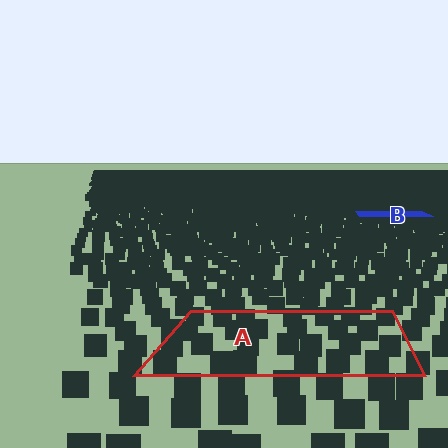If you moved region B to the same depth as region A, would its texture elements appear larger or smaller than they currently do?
They would appear larger. At a closer depth, the same texture elements are projected at a bigger on-screen size.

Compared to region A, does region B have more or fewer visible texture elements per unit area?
Region B has more texture elements per unit area — they are packed more densely because it is farther away.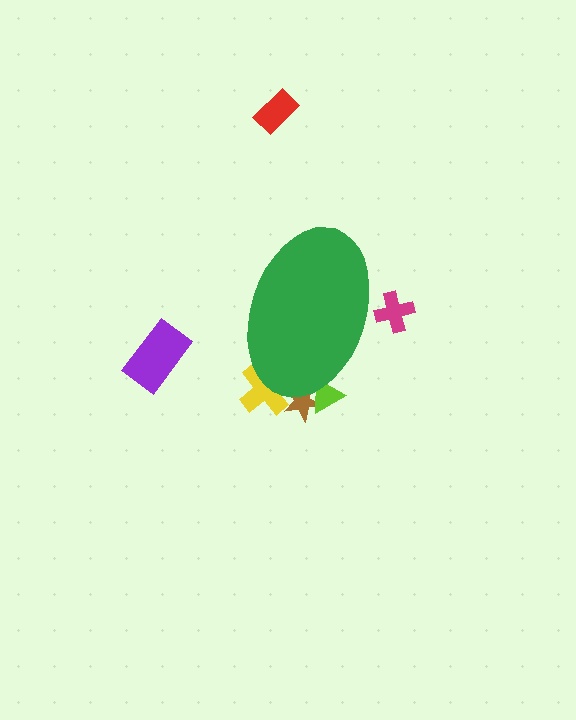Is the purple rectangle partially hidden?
No, the purple rectangle is fully visible.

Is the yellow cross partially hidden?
Yes, the yellow cross is partially hidden behind the green ellipse.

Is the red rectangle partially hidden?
No, the red rectangle is fully visible.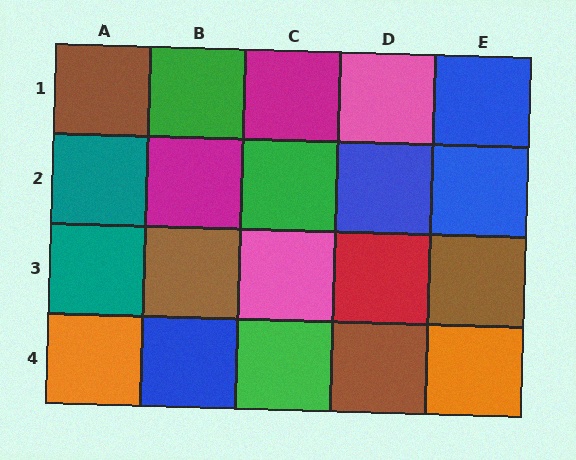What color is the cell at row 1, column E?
Blue.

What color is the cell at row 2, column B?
Magenta.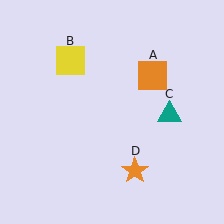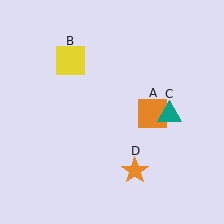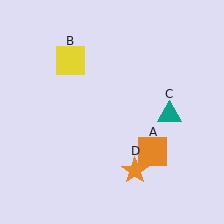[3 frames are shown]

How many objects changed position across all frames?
1 object changed position: orange square (object A).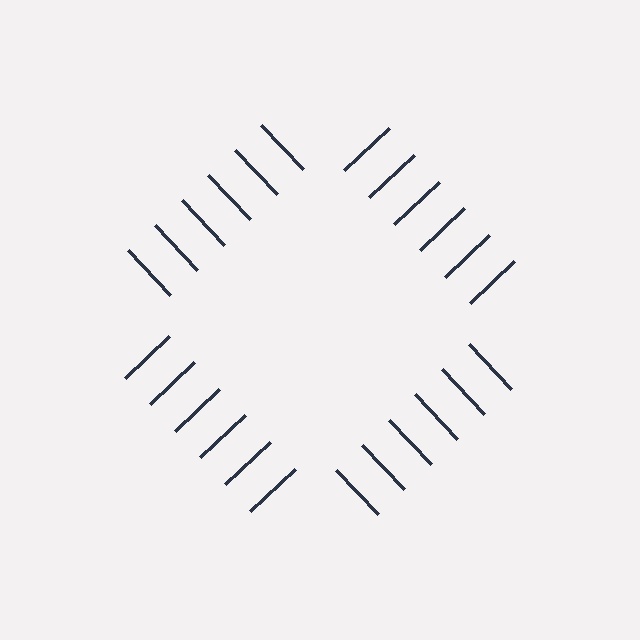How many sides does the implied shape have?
4 sides — the line-ends trace a square.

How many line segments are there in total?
24 — 6 along each of the 4 edges.